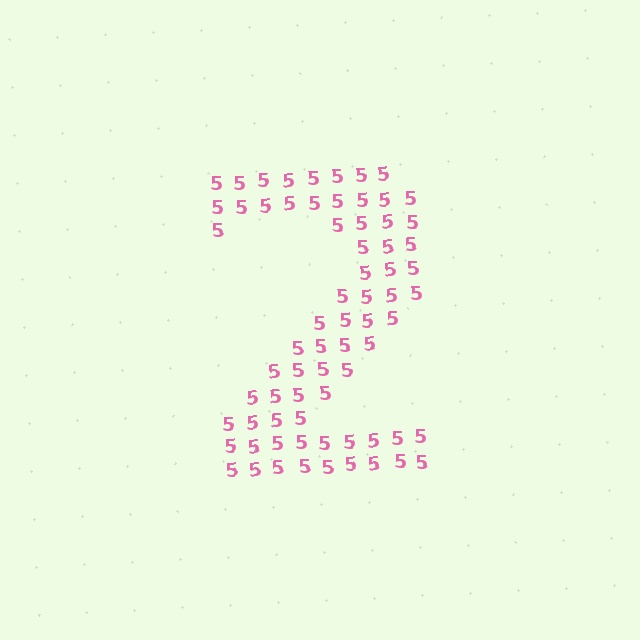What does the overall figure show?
The overall figure shows the digit 2.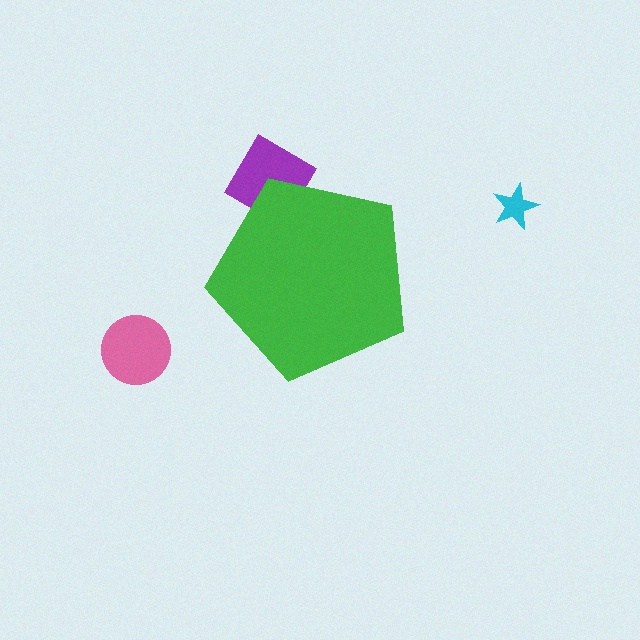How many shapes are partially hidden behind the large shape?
1 shape is partially hidden.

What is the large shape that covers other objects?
A green pentagon.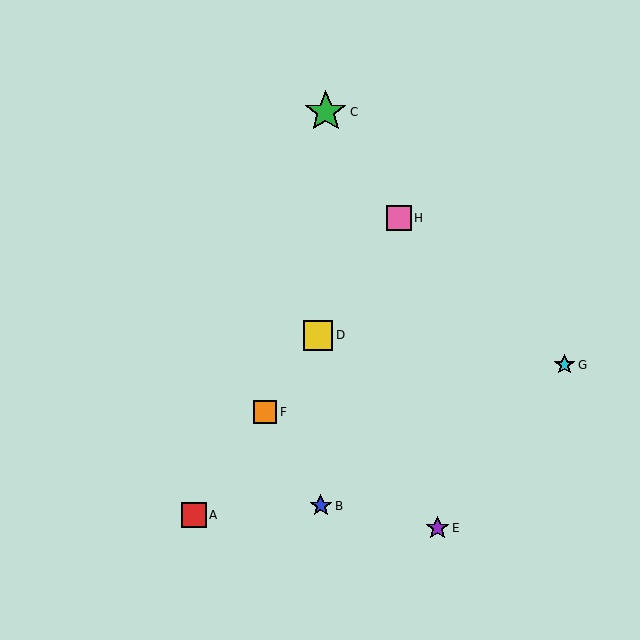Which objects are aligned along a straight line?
Objects A, D, F, H are aligned along a straight line.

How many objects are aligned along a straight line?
4 objects (A, D, F, H) are aligned along a straight line.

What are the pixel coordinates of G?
Object G is at (565, 365).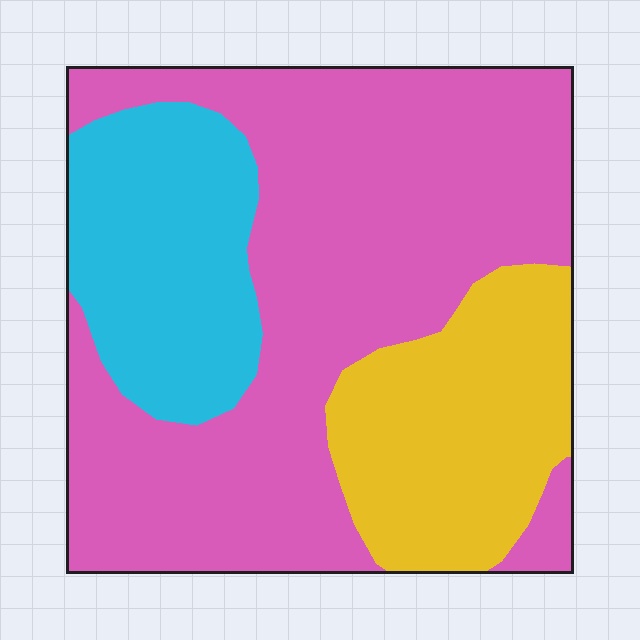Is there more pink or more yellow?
Pink.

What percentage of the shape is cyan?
Cyan covers roughly 20% of the shape.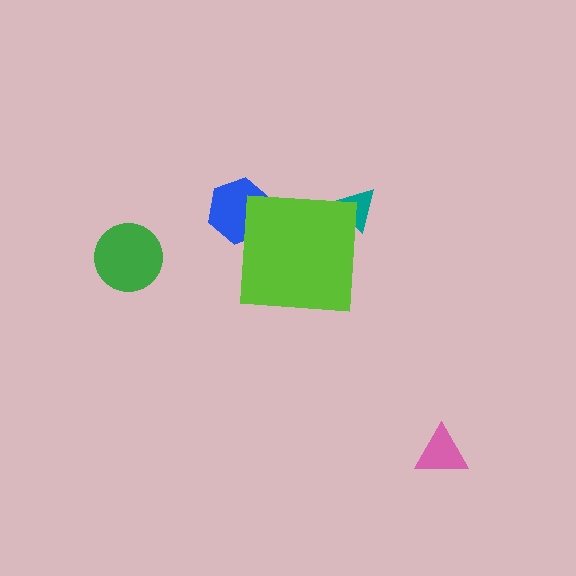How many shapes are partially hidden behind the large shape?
2 shapes are partially hidden.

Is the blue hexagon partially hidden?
Yes, the blue hexagon is partially hidden behind the lime square.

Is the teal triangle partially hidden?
Yes, the teal triangle is partially hidden behind the lime square.